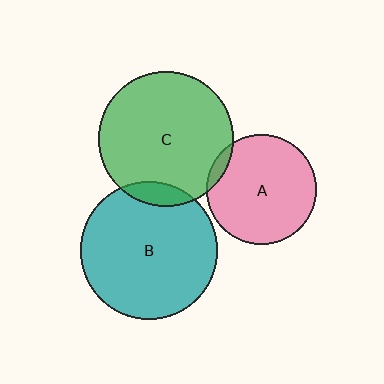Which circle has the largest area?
Circle B (teal).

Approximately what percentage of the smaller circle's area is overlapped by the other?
Approximately 5%.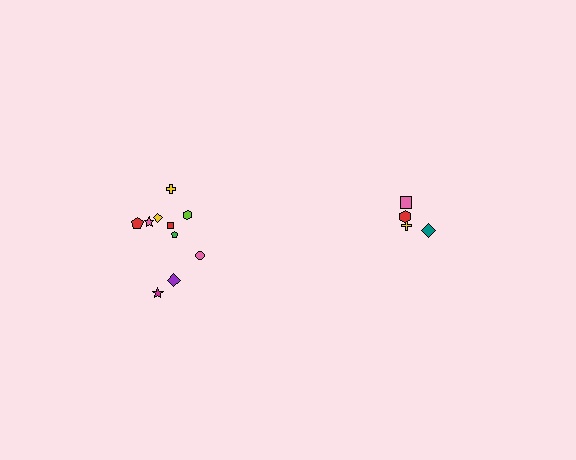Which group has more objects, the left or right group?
The left group.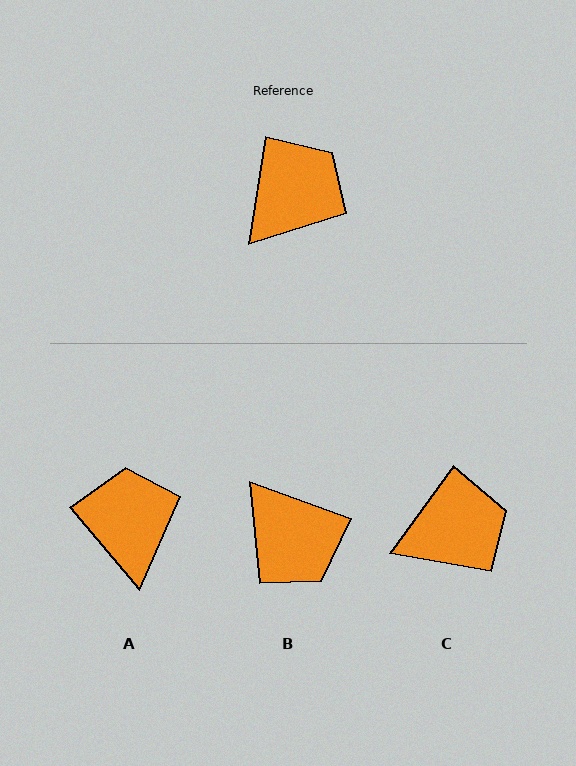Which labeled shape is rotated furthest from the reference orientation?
B, about 101 degrees away.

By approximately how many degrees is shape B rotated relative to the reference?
Approximately 101 degrees clockwise.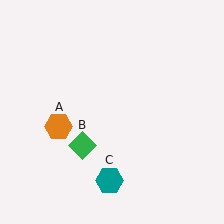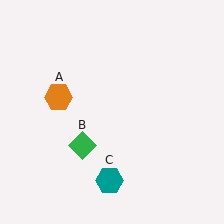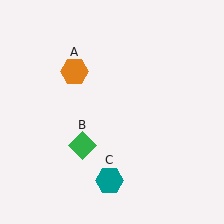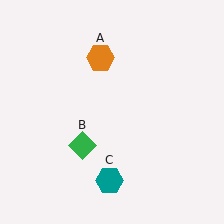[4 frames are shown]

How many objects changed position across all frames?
1 object changed position: orange hexagon (object A).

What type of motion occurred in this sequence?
The orange hexagon (object A) rotated clockwise around the center of the scene.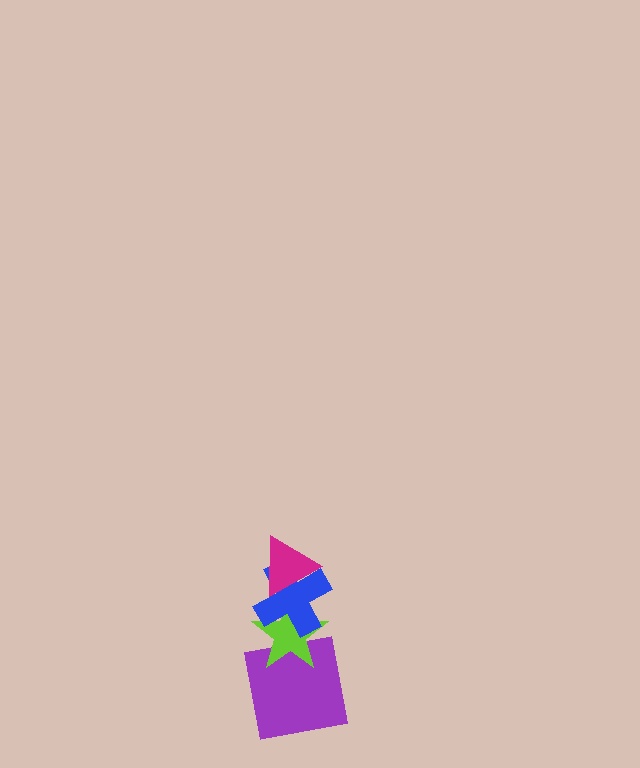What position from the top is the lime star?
The lime star is 3rd from the top.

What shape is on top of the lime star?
The blue cross is on top of the lime star.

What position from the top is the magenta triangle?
The magenta triangle is 1st from the top.